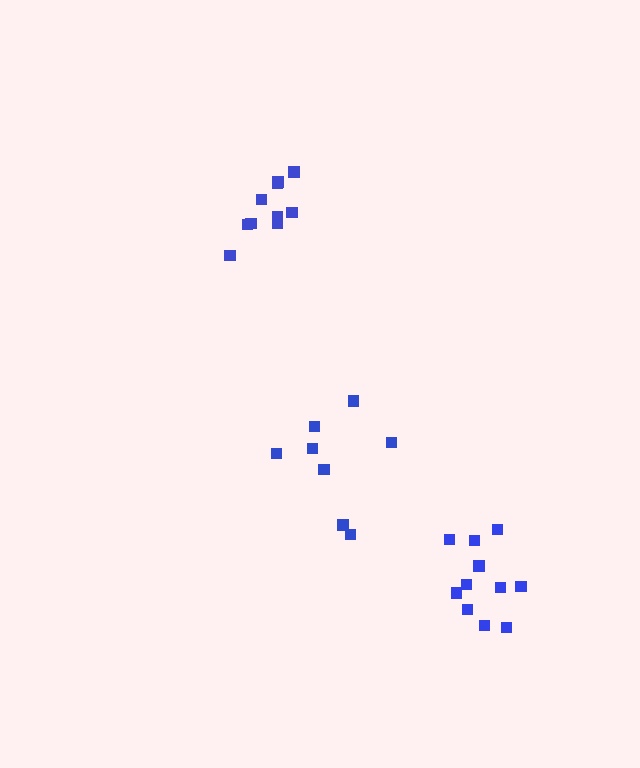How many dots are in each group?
Group 1: 8 dots, Group 2: 10 dots, Group 3: 11 dots (29 total).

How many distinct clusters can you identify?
There are 3 distinct clusters.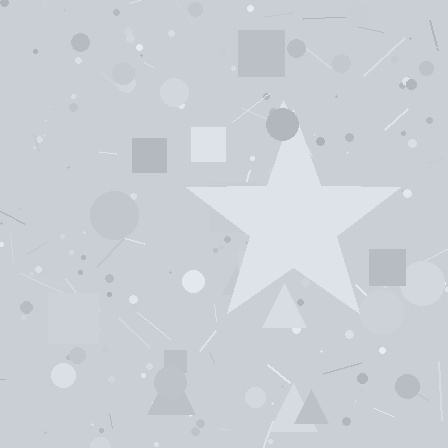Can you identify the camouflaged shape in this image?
The camouflaged shape is a star.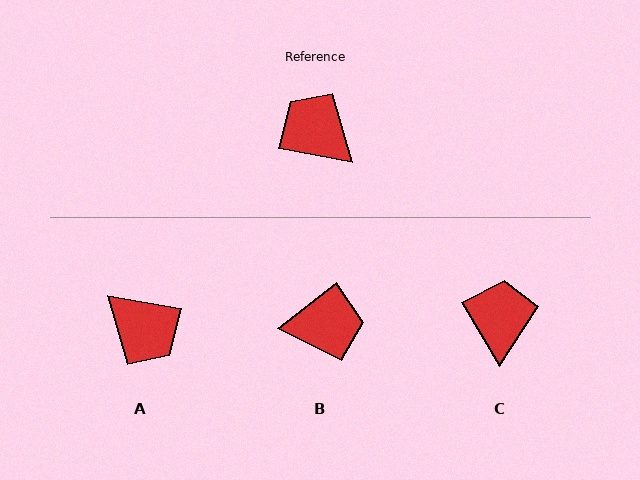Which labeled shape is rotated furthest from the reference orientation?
A, about 180 degrees away.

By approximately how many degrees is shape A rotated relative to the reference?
Approximately 180 degrees counter-clockwise.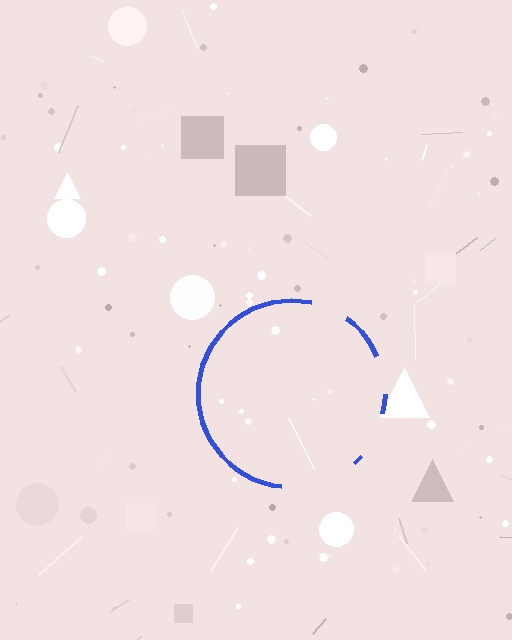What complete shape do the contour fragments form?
The contour fragments form a circle.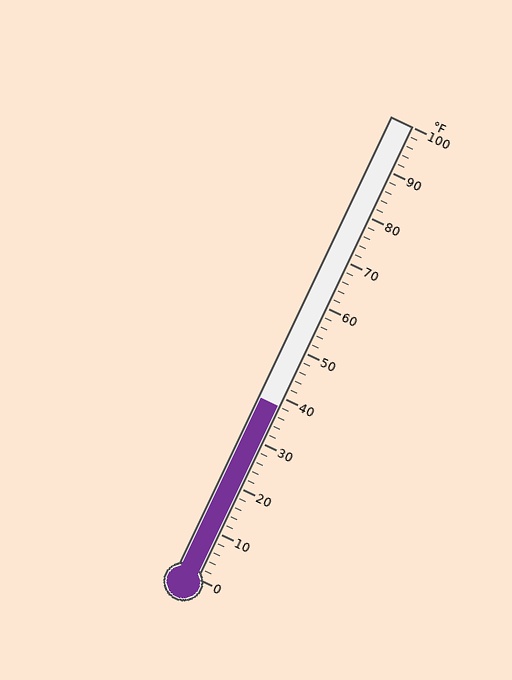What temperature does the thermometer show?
The thermometer shows approximately 38°F.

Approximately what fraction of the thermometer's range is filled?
The thermometer is filled to approximately 40% of its range.